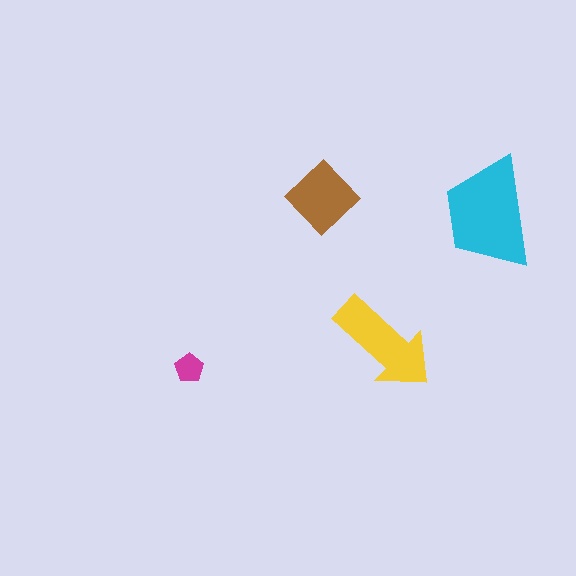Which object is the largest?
The cyan trapezoid.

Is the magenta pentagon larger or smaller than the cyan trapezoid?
Smaller.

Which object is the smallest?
The magenta pentagon.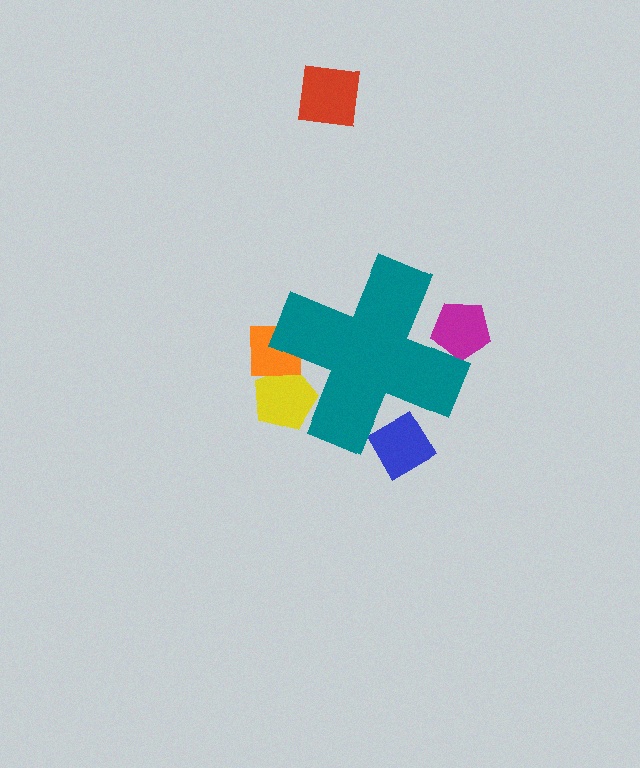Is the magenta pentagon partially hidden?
Yes, the magenta pentagon is partially hidden behind the teal cross.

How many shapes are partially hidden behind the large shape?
4 shapes are partially hidden.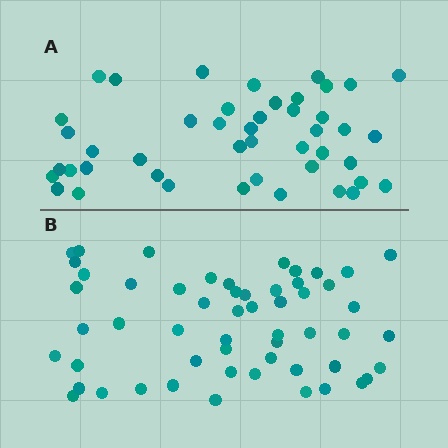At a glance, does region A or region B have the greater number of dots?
Region B (the bottom region) has more dots.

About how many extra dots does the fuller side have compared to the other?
Region B has roughly 10 or so more dots than region A.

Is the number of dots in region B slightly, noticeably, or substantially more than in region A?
Region B has only slightly more — the two regions are fairly close. The ratio is roughly 1.2 to 1.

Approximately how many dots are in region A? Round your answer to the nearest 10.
About 40 dots. (The exact count is 45, which rounds to 40.)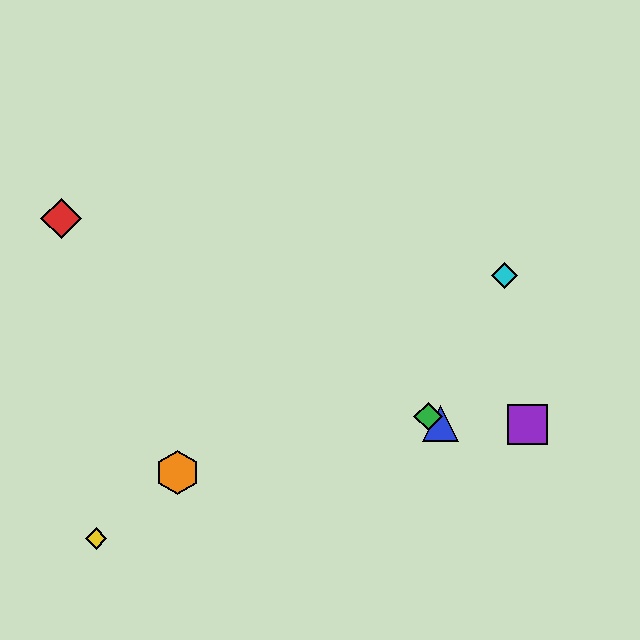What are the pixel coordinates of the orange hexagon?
The orange hexagon is at (178, 473).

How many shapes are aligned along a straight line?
3 shapes (the red diamond, the blue triangle, the green diamond) are aligned along a straight line.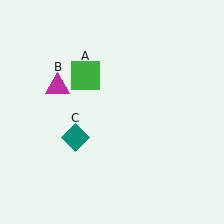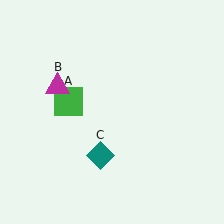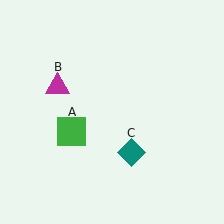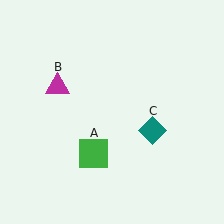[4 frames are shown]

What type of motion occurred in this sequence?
The green square (object A), teal diamond (object C) rotated counterclockwise around the center of the scene.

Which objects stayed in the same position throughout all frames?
Magenta triangle (object B) remained stationary.